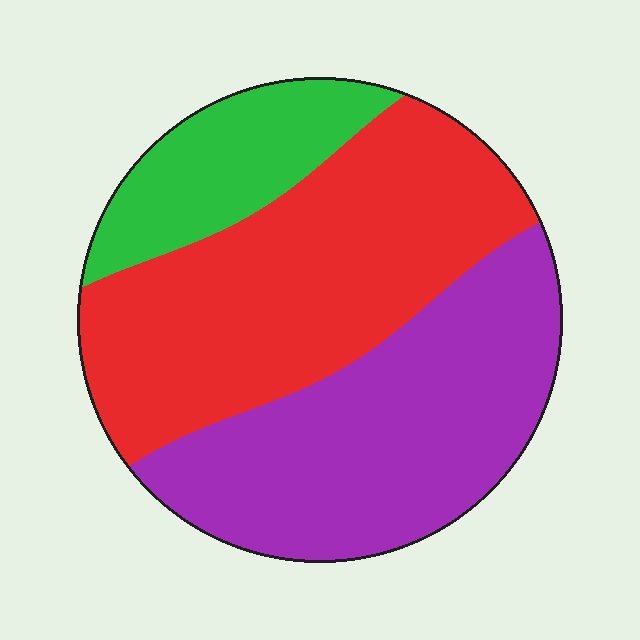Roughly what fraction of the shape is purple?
Purple takes up between a quarter and a half of the shape.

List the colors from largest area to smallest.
From largest to smallest: red, purple, green.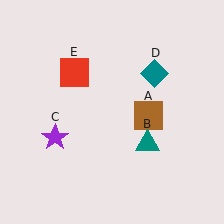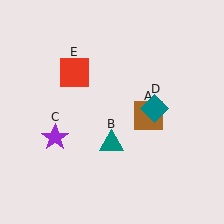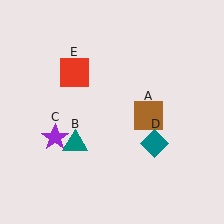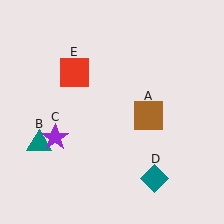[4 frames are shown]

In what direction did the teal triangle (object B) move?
The teal triangle (object B) moved left.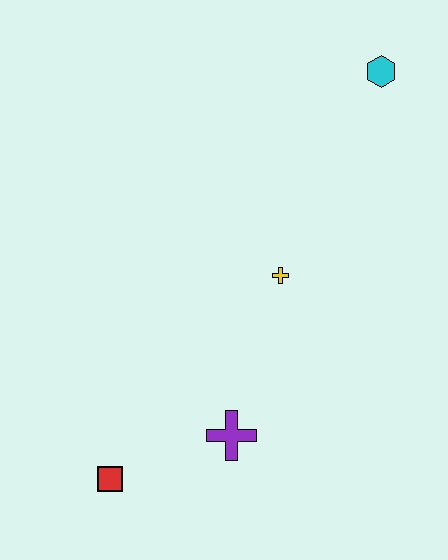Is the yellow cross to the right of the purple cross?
Yes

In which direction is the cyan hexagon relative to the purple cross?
The cyan hexagon is above the purple cross.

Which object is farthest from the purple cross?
The cyan hexagon is farthest from the purple cross.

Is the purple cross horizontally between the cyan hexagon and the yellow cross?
No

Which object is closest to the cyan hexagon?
The yellow cross is closest to the cyan hexagon.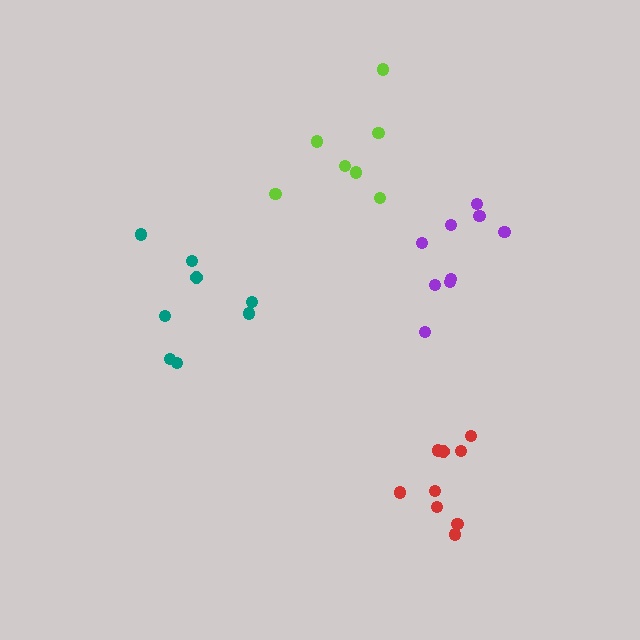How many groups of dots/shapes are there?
There are 4 groups.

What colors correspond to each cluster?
The clusters are colored: purple, lime, red, teal.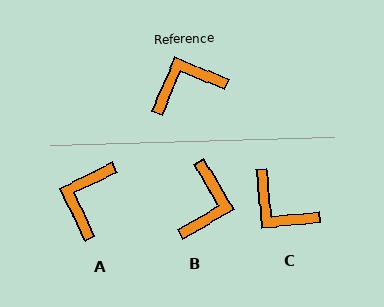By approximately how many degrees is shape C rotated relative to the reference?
Approximately 118 degrees counter-clockwise.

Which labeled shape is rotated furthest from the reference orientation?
B, about 127 degrees away.